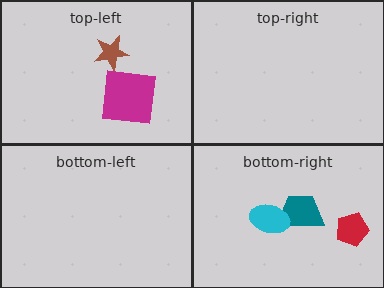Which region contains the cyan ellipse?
The bottom-right region.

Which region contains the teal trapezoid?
The bottom-right region.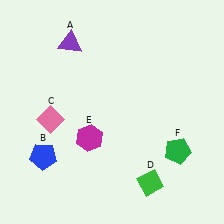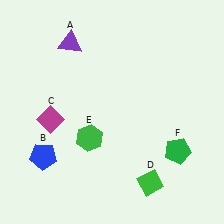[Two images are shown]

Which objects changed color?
C changed from pink to magenta. E changed from magenta to green.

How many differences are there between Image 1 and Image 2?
There are 2 differences between the two images.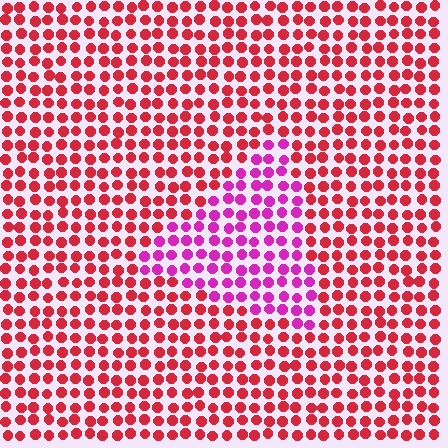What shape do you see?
I see a triangle.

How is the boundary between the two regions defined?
The boundary is defined purely by a slight shift in hue (about 44 degrees). Spacing, size, and orientation are identical on both sides.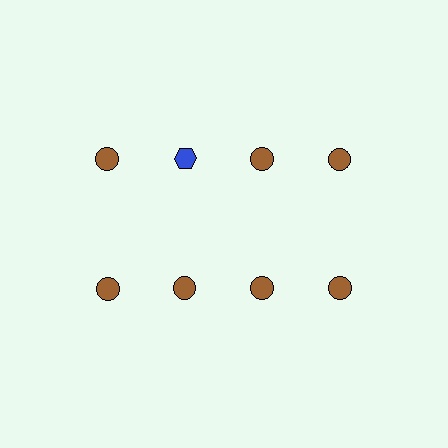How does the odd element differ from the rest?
It differs in both color (blue instead of brown) and shape (hexagon instead of circle).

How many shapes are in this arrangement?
There are 8 shapes arranged in a grid pattern.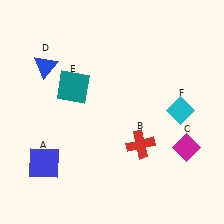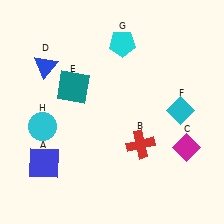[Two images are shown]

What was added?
A cyan pentagon (G), a cyan circle (H) were added in Image 2.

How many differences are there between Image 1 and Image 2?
There are 2 differences between the two images.